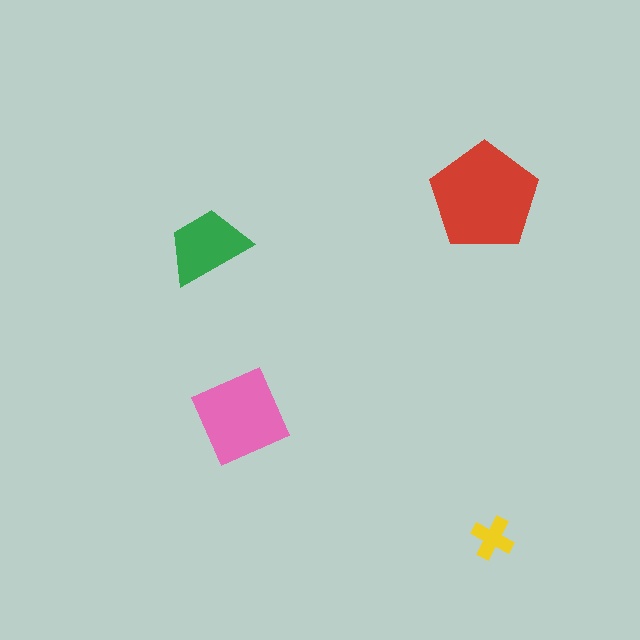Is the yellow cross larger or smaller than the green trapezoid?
Smaller.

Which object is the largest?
The red pentagon.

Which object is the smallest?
The yellow cross.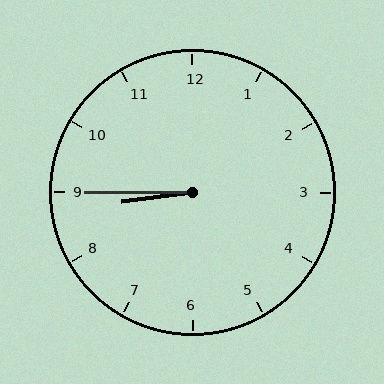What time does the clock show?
8:45.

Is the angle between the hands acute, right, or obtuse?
It is acute.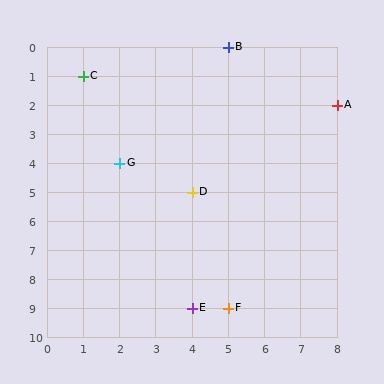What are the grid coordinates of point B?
Point B is at grid coordinates (5, 0).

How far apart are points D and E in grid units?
Points D and E are 4 rows apart.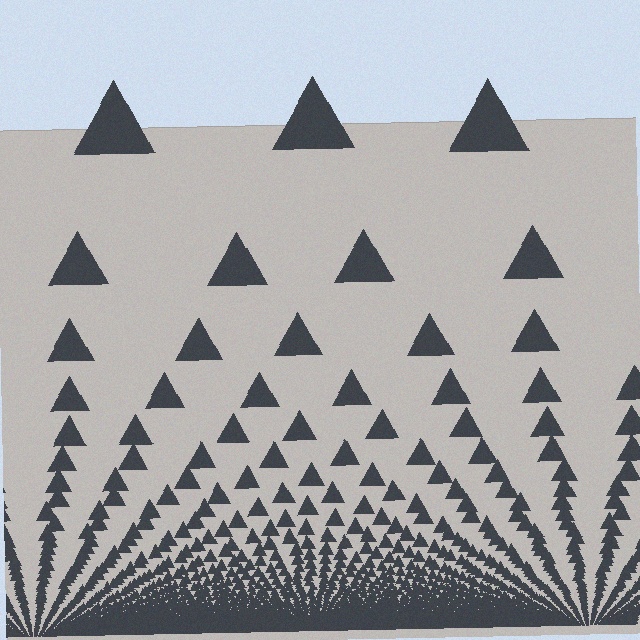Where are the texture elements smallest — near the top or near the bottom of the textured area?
Near the bottom.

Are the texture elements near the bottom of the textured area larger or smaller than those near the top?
Smaller. The gradient is inverted — elements near the bottom are smaller and denser.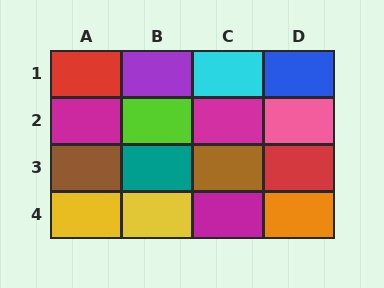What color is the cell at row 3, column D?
Red.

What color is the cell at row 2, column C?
Magenta.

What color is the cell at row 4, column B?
Yellow.